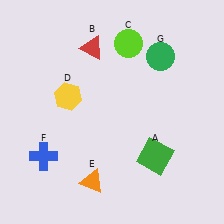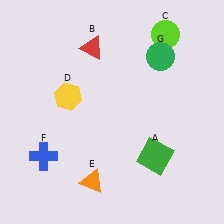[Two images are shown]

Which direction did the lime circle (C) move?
The lime circle (C) moved right.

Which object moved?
The lime circle (C) moved right.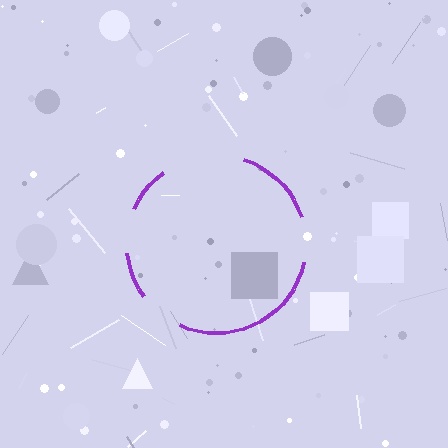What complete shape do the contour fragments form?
The contour fragments form a circle.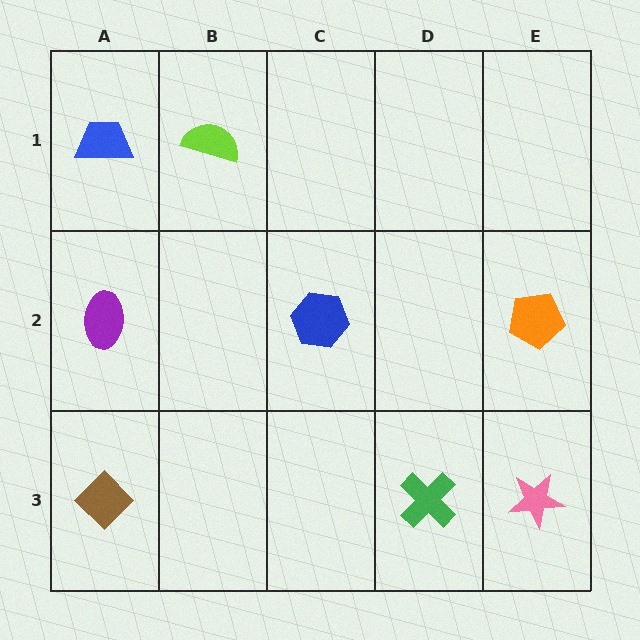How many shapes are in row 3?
3 shapes.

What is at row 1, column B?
A lime semicircle.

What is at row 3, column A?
A brown diamond.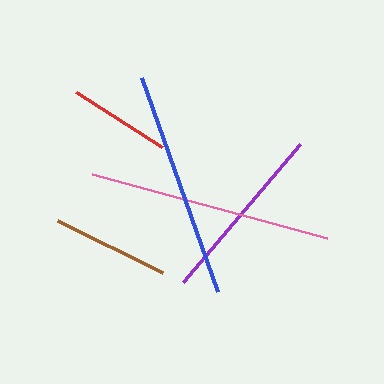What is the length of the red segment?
The red segment is approximately 102 pixels long.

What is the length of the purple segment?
The purple segment is approximately 182 pixels long.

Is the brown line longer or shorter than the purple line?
The purple line is longer than the brown line.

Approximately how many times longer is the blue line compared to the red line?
The blue line is approximately 2.2 times the length of the red line.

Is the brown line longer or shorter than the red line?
The brown line is longer than the red line.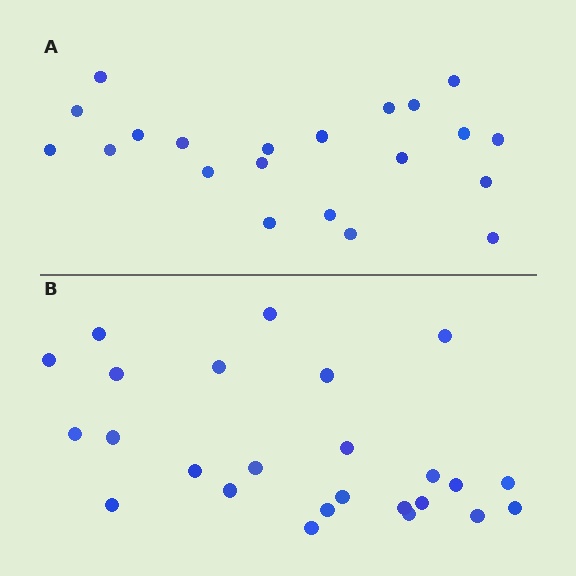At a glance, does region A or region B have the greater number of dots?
Region B (the bottom region) has more dots.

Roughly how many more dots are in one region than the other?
Region B has about 4 more dots than region A.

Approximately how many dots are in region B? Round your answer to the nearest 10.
About 20 dots. (The exact count is 25, which rounds to 20.)